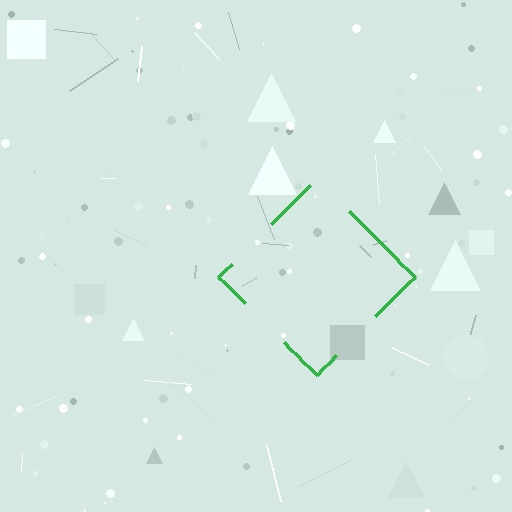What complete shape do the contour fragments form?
The contour fragments form a diamond.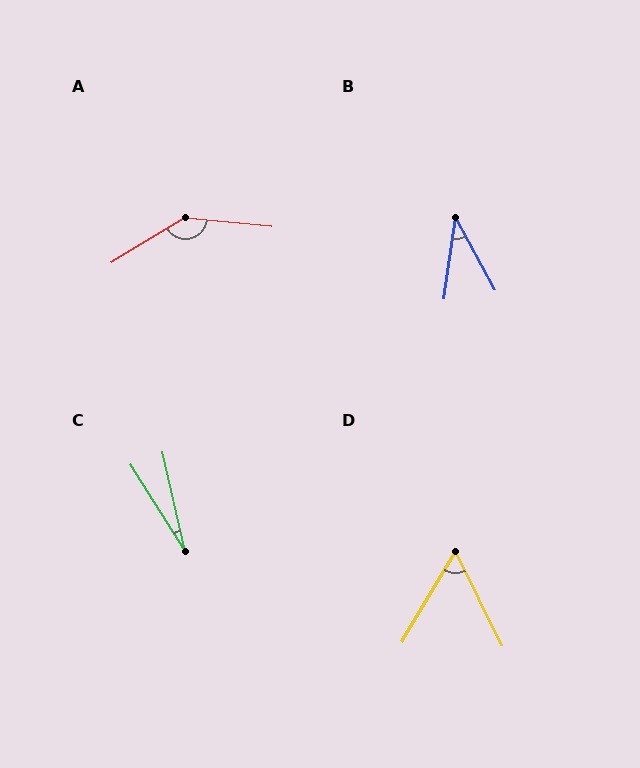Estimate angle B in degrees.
Approximately 36 degrees.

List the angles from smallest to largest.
C (19°), B (36°), D (57°), A (143°).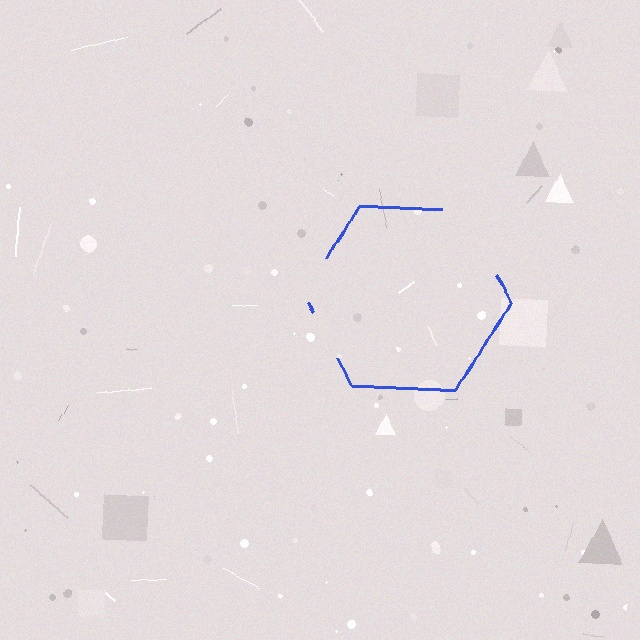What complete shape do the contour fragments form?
The contour fragments form a hexagon.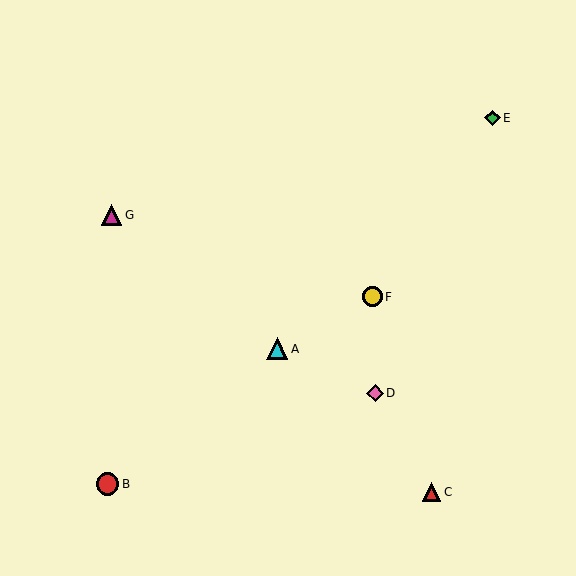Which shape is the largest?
The red circle (labeled B) is the largest.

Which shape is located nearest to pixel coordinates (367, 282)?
The yellow circle (labeled F) at (372, 297) is nearest to that location.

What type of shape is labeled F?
Shape F is a yellow circle.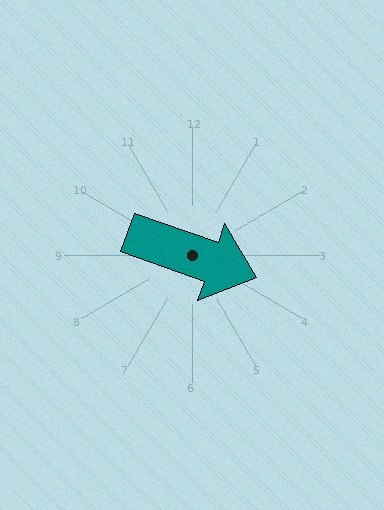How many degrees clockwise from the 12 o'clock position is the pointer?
Approximately 109 degrees.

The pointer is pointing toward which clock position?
Roughly 4 o'clock.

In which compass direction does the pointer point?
East.